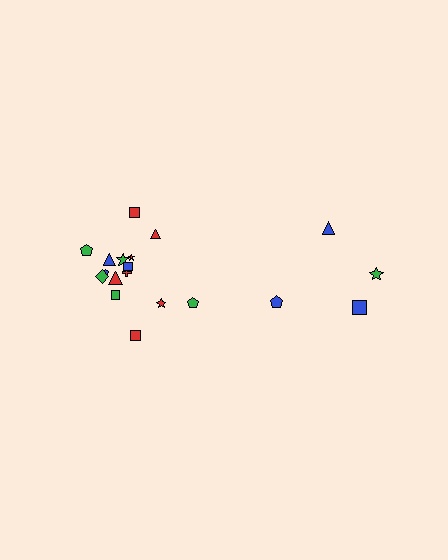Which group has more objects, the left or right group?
The left group.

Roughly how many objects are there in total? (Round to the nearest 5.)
Roughly 20 objects in total.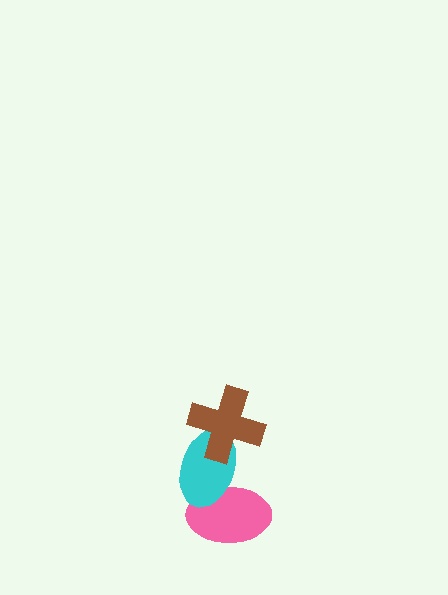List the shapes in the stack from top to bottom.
From top to bottom: the brown cross, the cyan ellipse, the pink ellipse.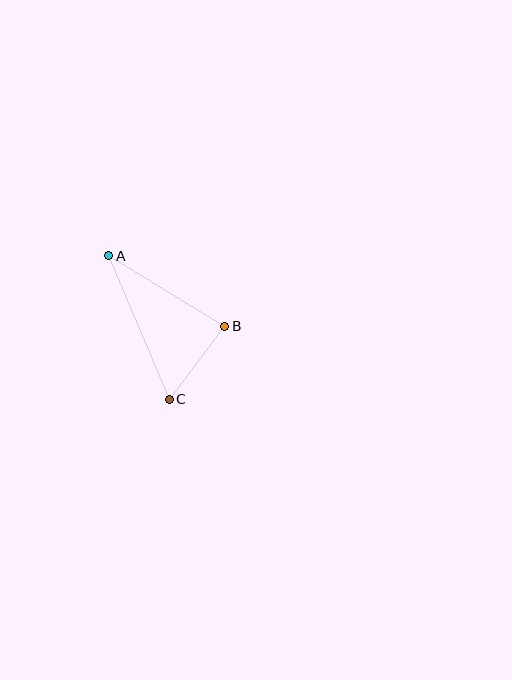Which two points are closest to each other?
Points B and C are closest to each other.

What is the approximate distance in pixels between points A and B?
The distance between A and B is approximately 136 pixels.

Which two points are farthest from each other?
Points A and C are farthest from each other.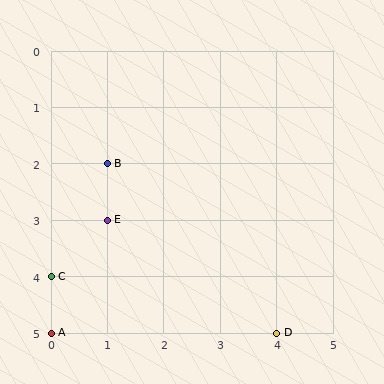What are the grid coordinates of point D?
Point D is at grid coordinates (4, 5).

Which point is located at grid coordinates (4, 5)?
Point D is at (4, 5).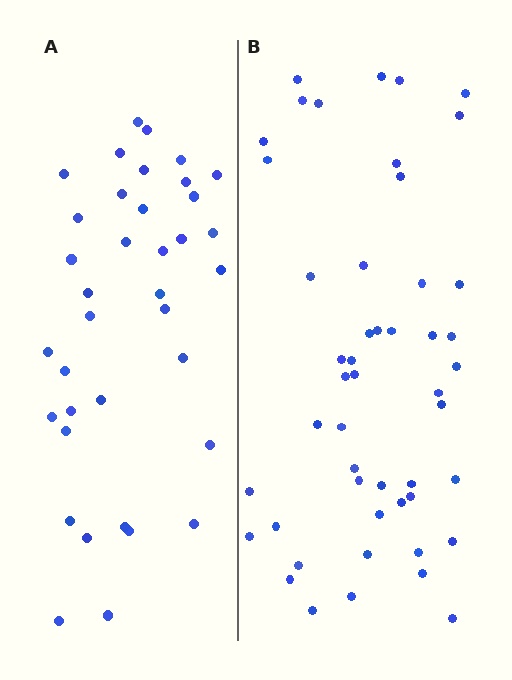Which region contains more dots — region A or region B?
Region B (the right region) has more dots.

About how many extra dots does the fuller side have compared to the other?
Region B has roughly 12 or so more dots than region A.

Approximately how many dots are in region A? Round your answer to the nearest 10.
About 40 dots. (The exact count is 37, which rounds to 40.)